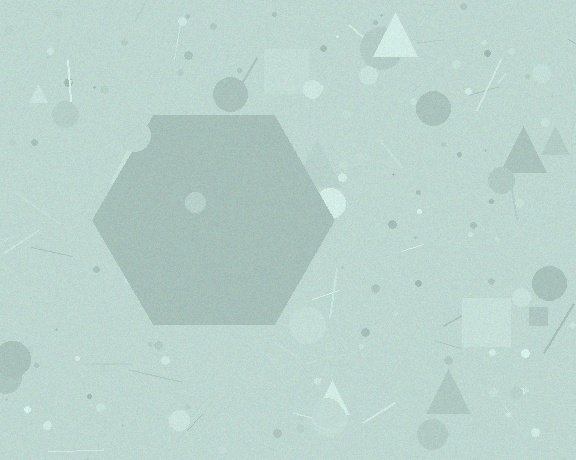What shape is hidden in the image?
A hexagon is hidden in the image.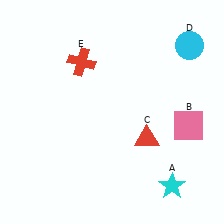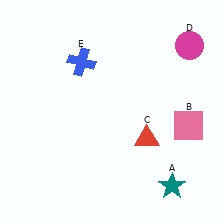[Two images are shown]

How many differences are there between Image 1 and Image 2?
There are 3 differences between the two images.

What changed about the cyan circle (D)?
In Image 1, D is cyan. In Image 2, it changed to magenta.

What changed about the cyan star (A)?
In Image 1, A is cyan. In Image 2, it changed to teal.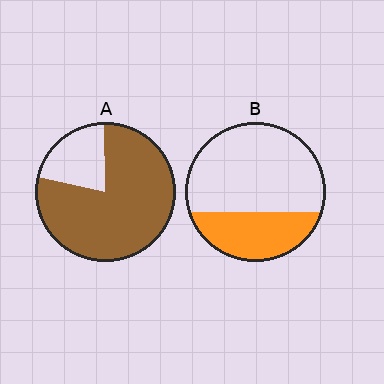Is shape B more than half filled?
No.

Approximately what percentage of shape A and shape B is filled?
A is approximately 80% and B is approximately 30%.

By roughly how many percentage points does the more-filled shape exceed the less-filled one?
By roughly 45 percentage points (A over B).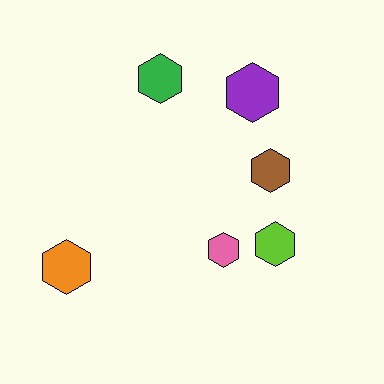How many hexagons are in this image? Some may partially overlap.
There are 6 hexagons.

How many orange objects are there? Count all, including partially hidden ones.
There is 1 orange object.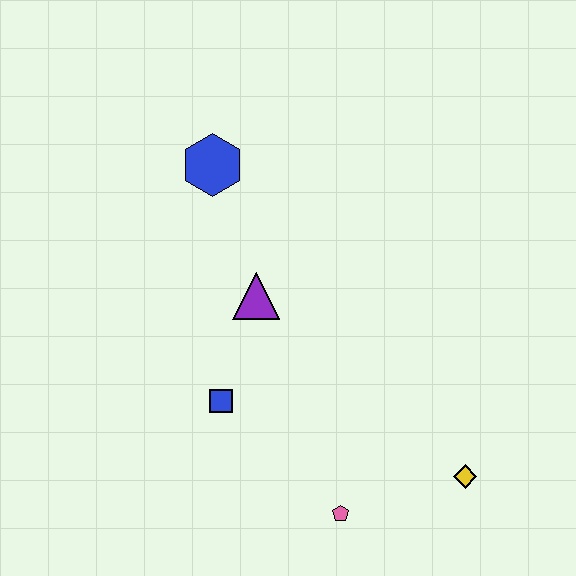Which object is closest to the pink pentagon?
The yellow diamond is closest to the pink pentagon.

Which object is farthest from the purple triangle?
The yellow diamond is farthest from the purple triangle.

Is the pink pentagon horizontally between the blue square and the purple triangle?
No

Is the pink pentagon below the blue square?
Yes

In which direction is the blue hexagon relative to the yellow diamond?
The blue hexagon is above the yellow diamond.